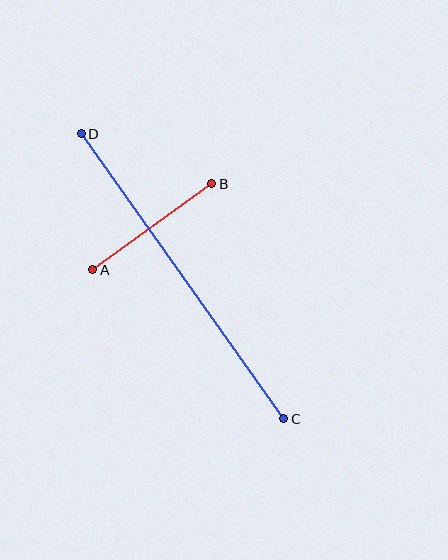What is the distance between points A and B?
The distance is approximately 147 pixels.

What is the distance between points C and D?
The distance is approximately 350 pixels.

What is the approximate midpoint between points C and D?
The midpoint is at approximately (183, 276) pixels.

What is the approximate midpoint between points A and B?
The midpoint is at approximately (152, 227) pixels.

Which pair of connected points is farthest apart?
Points C and D are farthest apart.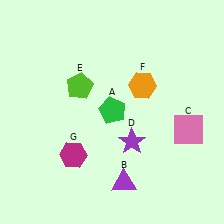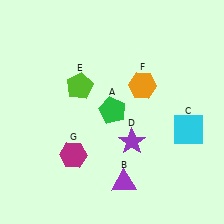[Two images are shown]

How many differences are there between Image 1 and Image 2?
There is 1 difference between the two images.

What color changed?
The square (C) changed from pink in Image 1 to cyan in Image 2.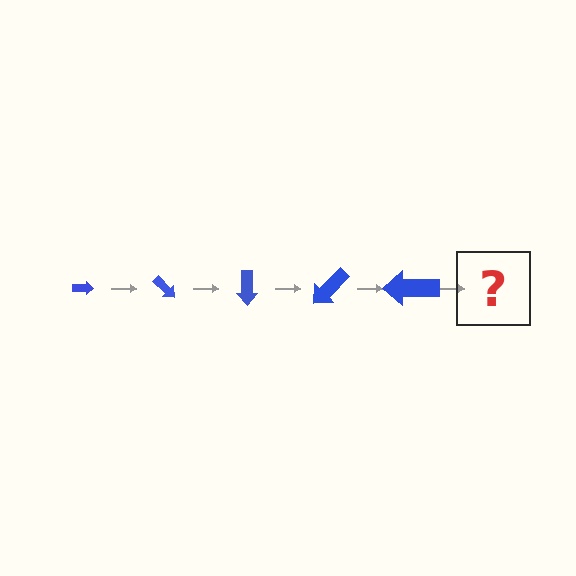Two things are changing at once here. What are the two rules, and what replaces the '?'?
The two rules are that the arrow grows larger each step and it rotates 45 degrees each step. The '?' should be an arrow, larger than the previous one and rotated 225 degrees from the start.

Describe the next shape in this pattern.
It should be an arrow, larger than the previous one and rotated 225 degrees from the start.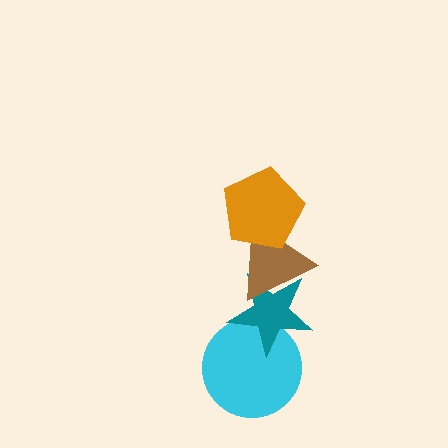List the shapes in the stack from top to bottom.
From top to bottom: the orange pentagon, the brown triangle, the teal star, the cyan circle.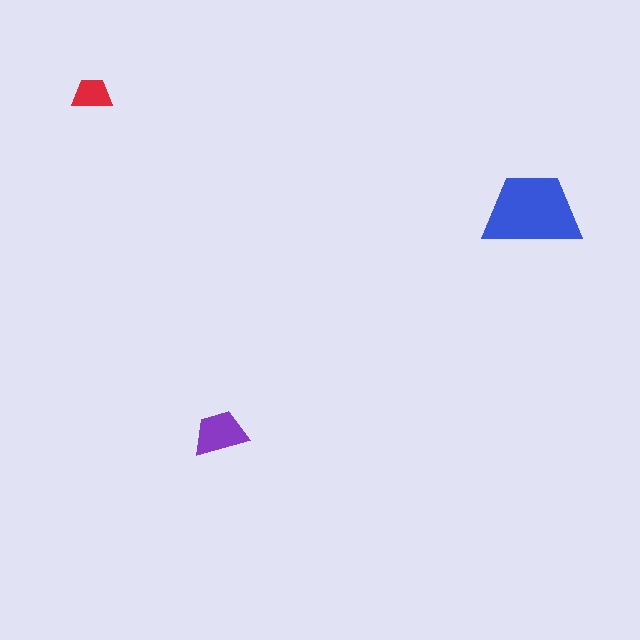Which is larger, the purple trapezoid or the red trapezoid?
The purple one.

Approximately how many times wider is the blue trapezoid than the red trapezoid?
About 2.5 times wider.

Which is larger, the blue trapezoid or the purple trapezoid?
The blue one.